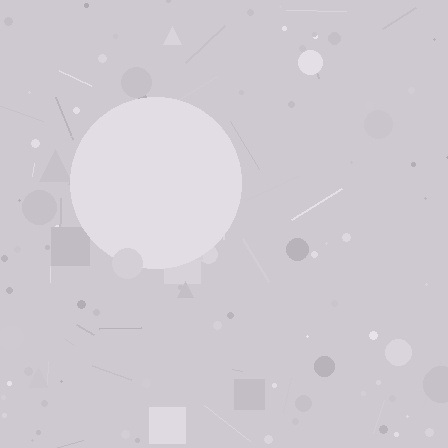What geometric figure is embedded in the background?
A circle is embedded in the background.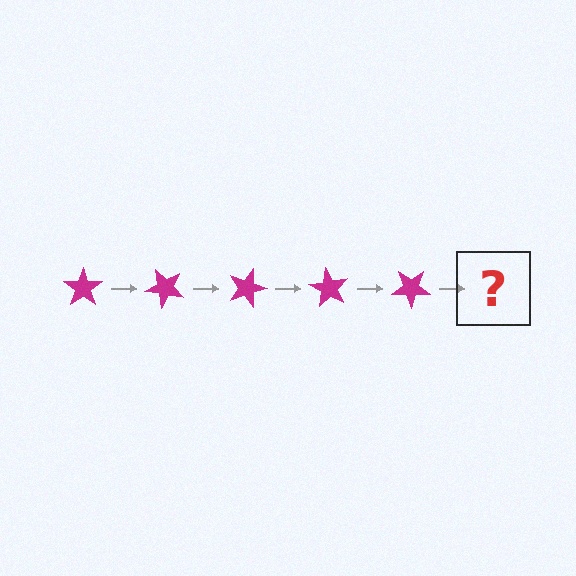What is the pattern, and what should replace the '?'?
The pattern is that the star rotates 45 degrees each step. The '?' should be a magenta star rotated 225 degrees.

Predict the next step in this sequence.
The next step is a magenta star rotated 225 degrees.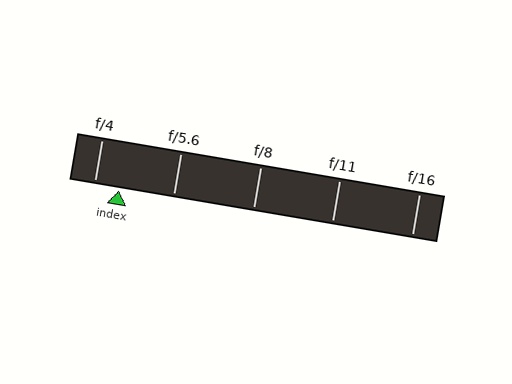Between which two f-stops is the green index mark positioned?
The index mark is between f/4 and f/5.6.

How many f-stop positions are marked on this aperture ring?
There are 5 f-stop positions marked.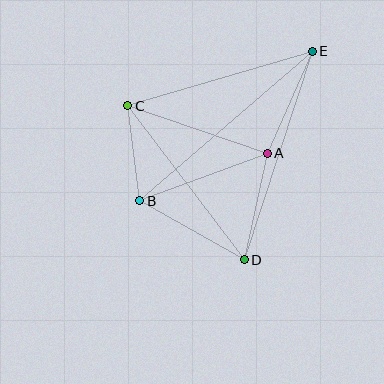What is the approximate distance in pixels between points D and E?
The distance between D and E is approximately 219 pixels.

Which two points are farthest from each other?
Points B and E are farthest from each other.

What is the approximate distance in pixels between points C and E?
The distance between C and E is approximately 192 pixels.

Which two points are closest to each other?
Points B and C are closest to each other.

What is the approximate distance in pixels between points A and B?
The distance between A and B is approximately 136 pixels.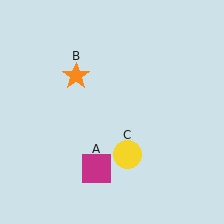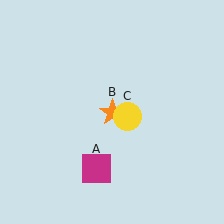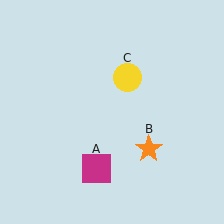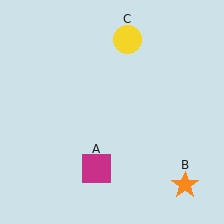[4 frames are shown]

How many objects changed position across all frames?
2 objects changed position: orange star (object B), yellow circle (object C).